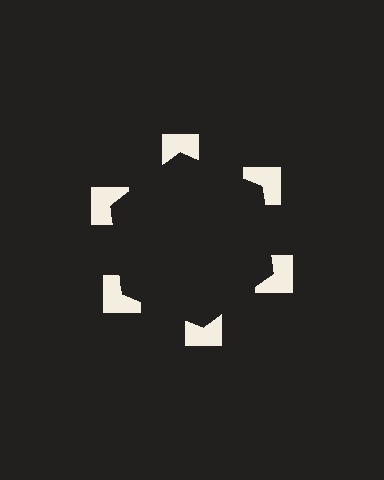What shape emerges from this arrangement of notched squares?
An illusory hexagon — its edges are inferred from the aligned wedge cuts in the notched squares, not physically drawn.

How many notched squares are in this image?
There are 6 — one at each vertex of the illusory hexagon.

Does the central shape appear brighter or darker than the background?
It typically appears slightly darker than the background, even though no actual brightness change is drawn.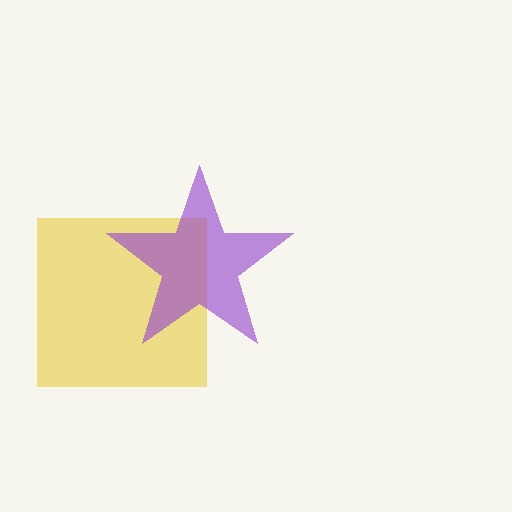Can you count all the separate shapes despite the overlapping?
Yes, there are 2 separate shapes.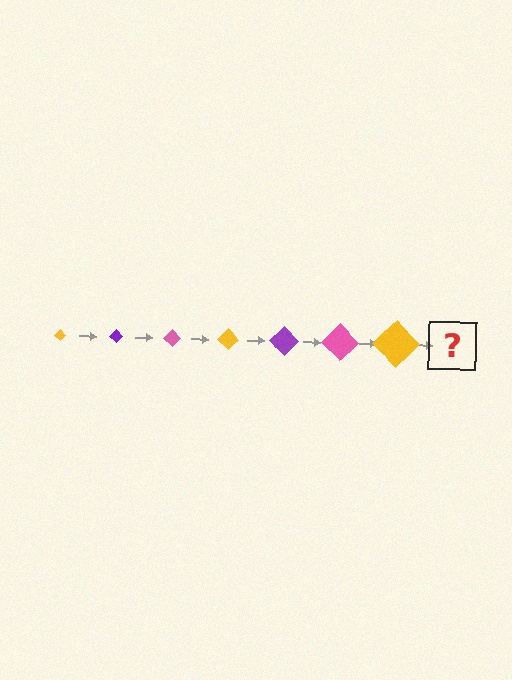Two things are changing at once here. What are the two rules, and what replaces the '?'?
The two rules are that the diamond grows larger each step and the color cycles through yellow, purple, and pink. The '?' should be a purple diamond, larger than the previous one.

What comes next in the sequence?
The next element should be a purple diamond, larger than the previous one.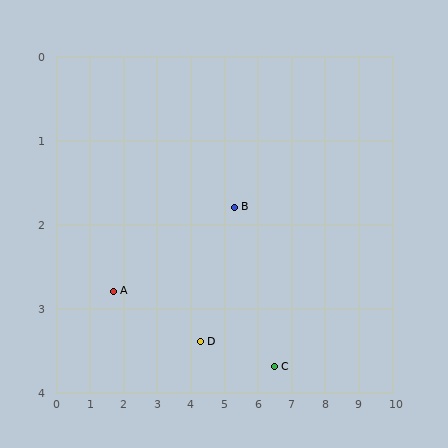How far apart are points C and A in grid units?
Points C and A are about 4.9 grid units apart.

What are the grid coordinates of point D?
Point D is at approximately (4.3, 3.4).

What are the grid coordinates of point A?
Point A is at approximately (1.7, 2.8).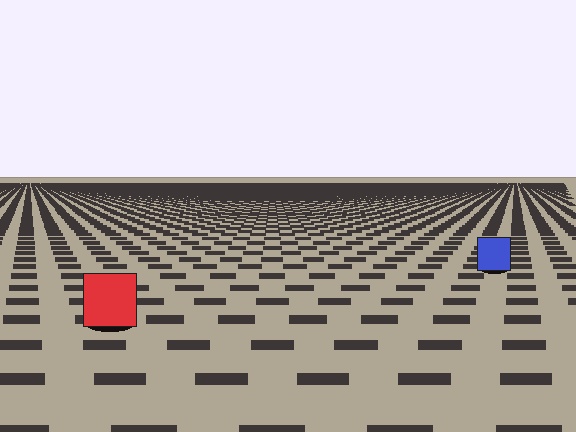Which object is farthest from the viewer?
The blue square is farthest from the viewer. It appears smaller and the ground texture around it is denser.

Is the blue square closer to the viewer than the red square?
No. The red square is closer — you can tell from the texture gradient: the ground texture is coarser near it.